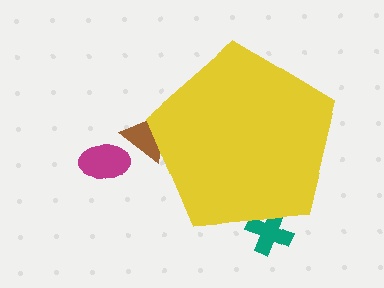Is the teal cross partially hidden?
Yes, the teal cross is partially hidden behind the yellow pentagon.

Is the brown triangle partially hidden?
Yes, the brown triangle is partially hidden behind the yellow pentagon.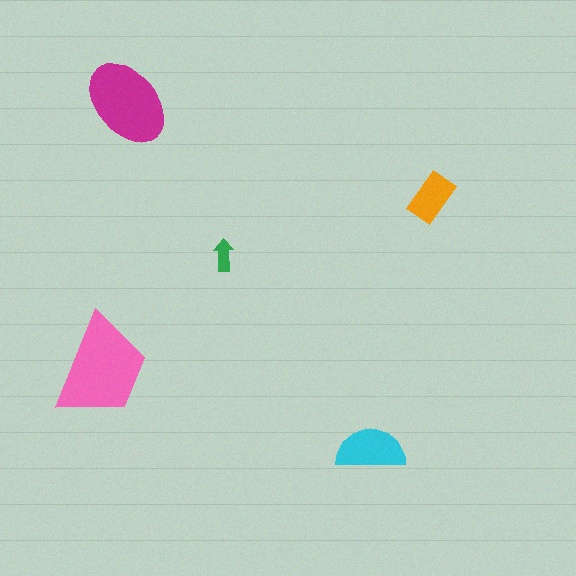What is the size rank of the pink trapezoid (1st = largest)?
1st.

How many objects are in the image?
There are 5 objects in the image.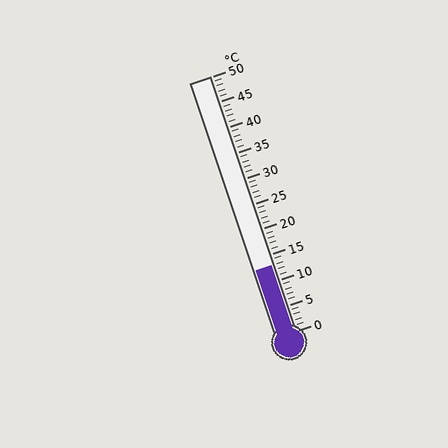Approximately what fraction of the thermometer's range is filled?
The thermometer is filled to approximately 25% of its range.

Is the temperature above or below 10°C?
The temperature is above 10°C.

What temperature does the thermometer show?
The thermometer shows approximately 13°C.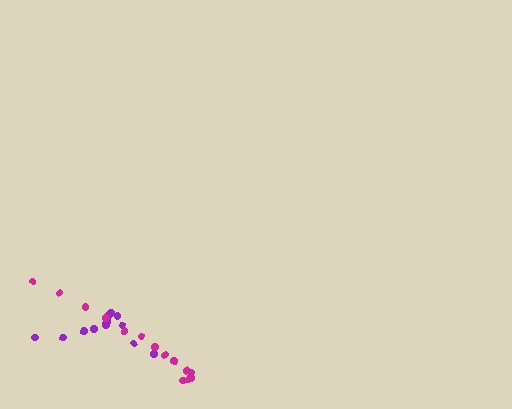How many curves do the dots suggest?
There are 2 distinct paths.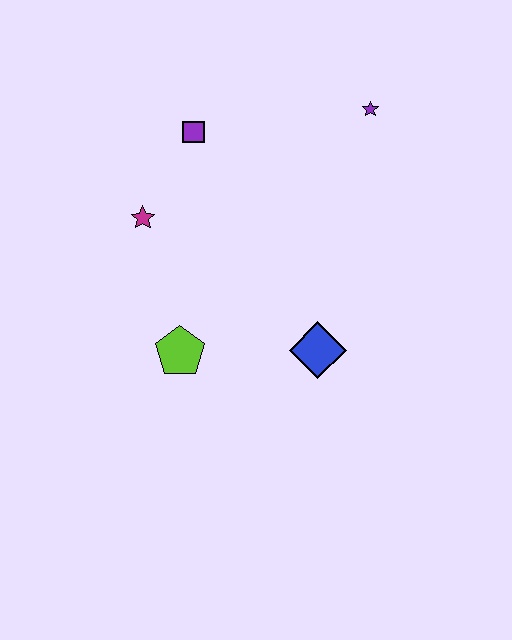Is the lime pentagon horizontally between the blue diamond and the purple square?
No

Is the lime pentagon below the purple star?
Yes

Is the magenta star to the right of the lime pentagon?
No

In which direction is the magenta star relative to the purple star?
The magenta star is to the left of the purple star.